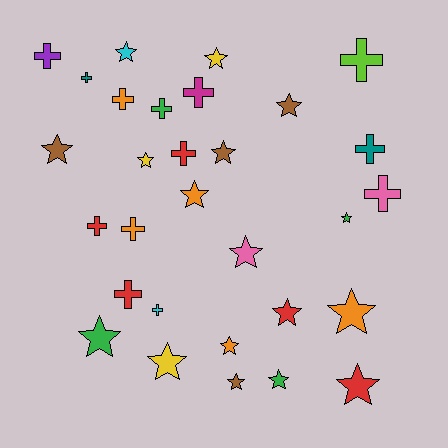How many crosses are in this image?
There are 13 crosses.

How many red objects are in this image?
There are 5 red objects.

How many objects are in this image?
There are 30 objects.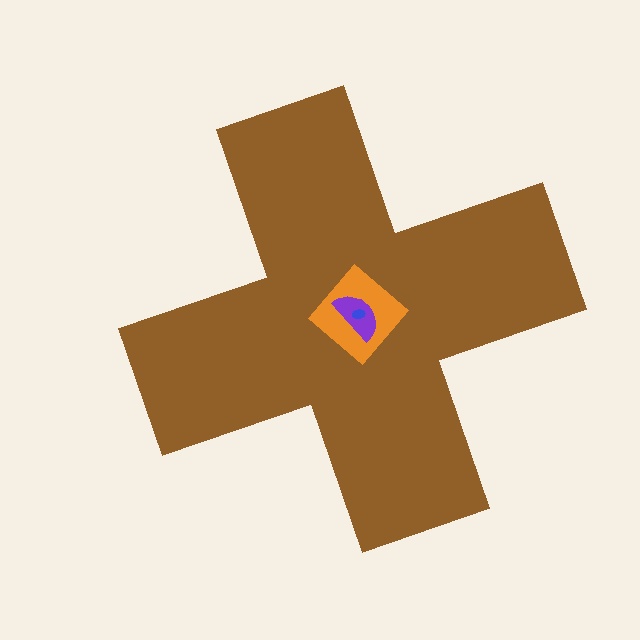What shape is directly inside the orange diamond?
The purple semicircle.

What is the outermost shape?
The brown cross.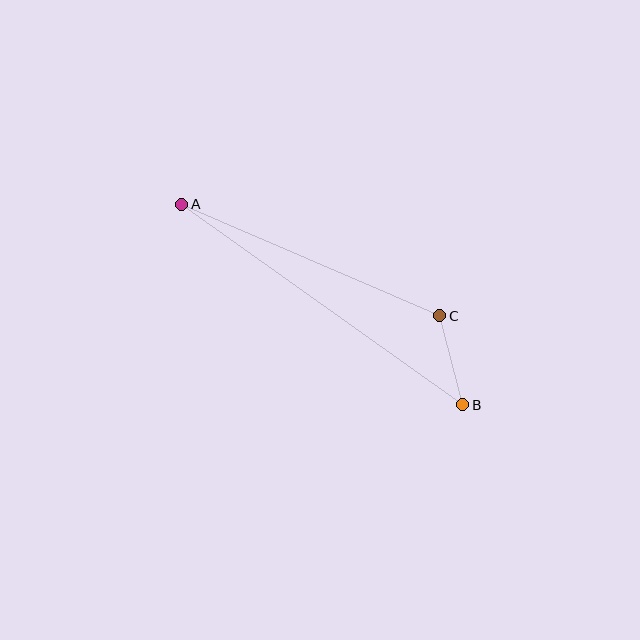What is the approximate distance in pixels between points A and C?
The distance between A and C is approximately 281 pixels.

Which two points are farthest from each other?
Points A and B are farthest from each other.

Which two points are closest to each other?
Points B and C are closest to each other.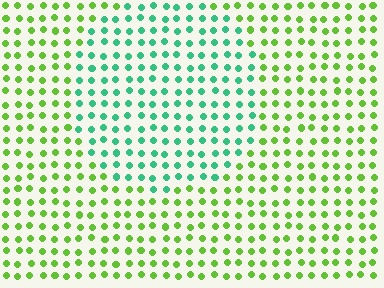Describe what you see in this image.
The image is filled with small lime elements in a uniform arrangement. A circle-shaped region is visible where the elements are tinted to a slightly different hue, forming a subtle color boundary.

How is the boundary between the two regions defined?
The boundary is defined purely by a slight shift in hue (about 52 degrees). Spacing, size, and orientation are identical on both sides.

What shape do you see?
I see a circle.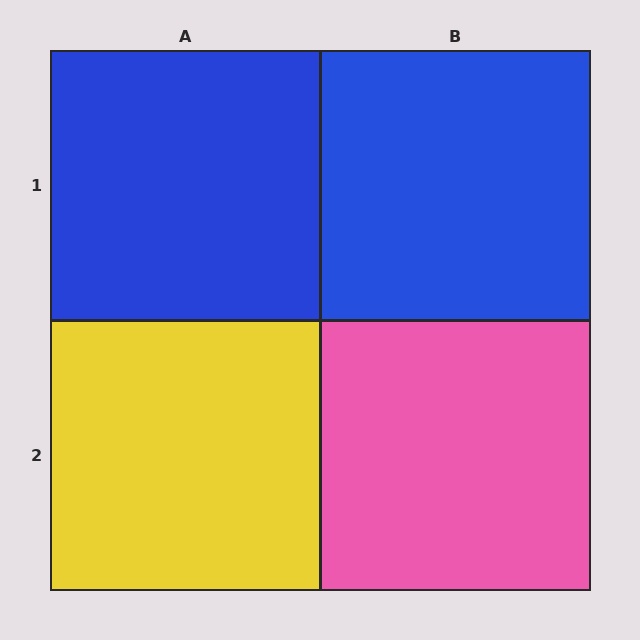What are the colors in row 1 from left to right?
Blue, blue.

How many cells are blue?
2 cells are blue.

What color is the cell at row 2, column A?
Yellow.